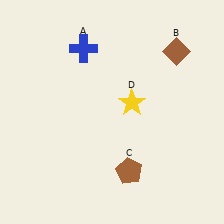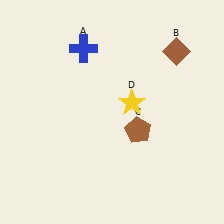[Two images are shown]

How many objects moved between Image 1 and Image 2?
1 object moved between the two images.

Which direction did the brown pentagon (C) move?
The brown pentagon (C) moved up.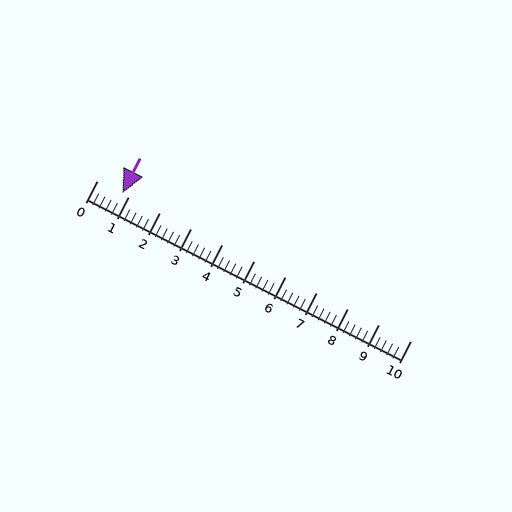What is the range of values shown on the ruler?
The ruler shows values from 0 to 10.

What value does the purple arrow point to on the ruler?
The purple arrow points to approximately 0.8.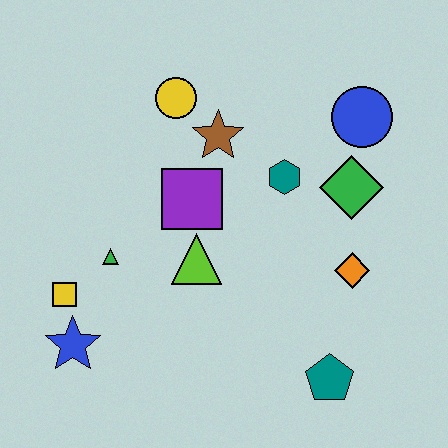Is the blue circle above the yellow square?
Yes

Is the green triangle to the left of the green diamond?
Yes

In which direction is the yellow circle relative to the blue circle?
The yellow circle is to the left of the blue circle.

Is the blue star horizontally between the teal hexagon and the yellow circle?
No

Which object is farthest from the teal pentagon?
The yellow circle is farthest from the teal pentagon.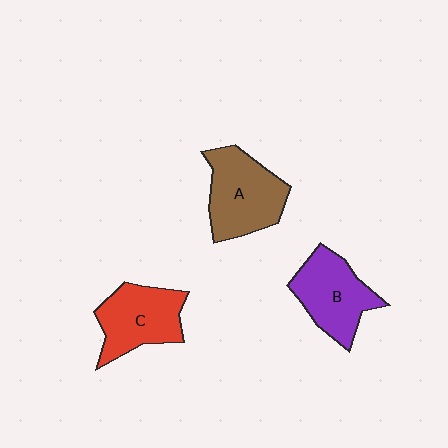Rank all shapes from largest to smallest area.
From largest to smallest: A (brown), B (purple), C (red).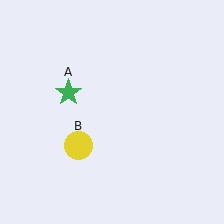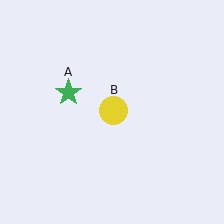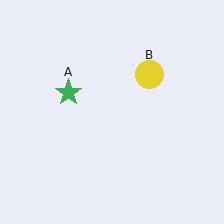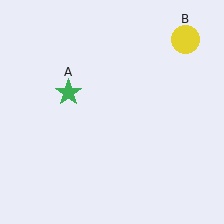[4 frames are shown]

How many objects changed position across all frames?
1 object changed position: yellow circle (object B).